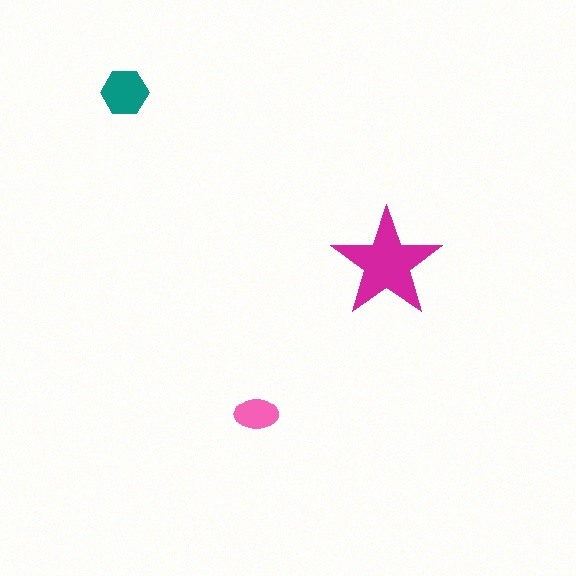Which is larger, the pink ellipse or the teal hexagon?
The teal hexagon.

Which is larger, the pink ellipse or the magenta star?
The magenta star.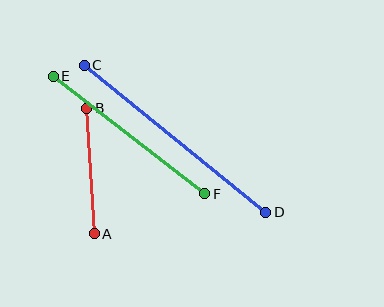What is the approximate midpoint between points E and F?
The midpoint is at approximately (129, 135) pixels.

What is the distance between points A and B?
The distance is approximately 126 pixels.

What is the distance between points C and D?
The distance is approximately 233 pixels.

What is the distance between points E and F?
The distance is approximately 192 pixels.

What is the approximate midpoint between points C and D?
The midpoint is at approximately (175, 139) pixels.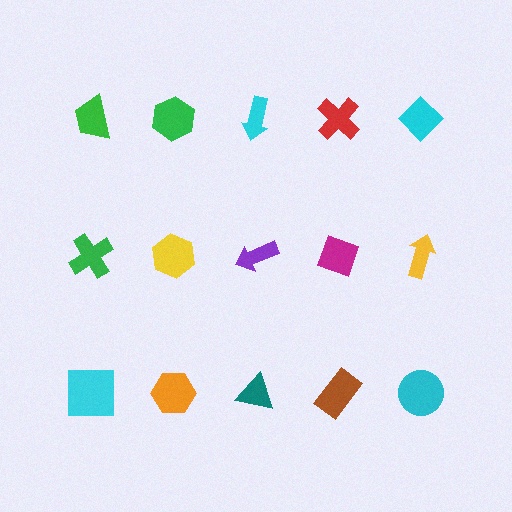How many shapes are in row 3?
5 shapes.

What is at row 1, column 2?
A green hexagon.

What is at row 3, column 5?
A cyan circle.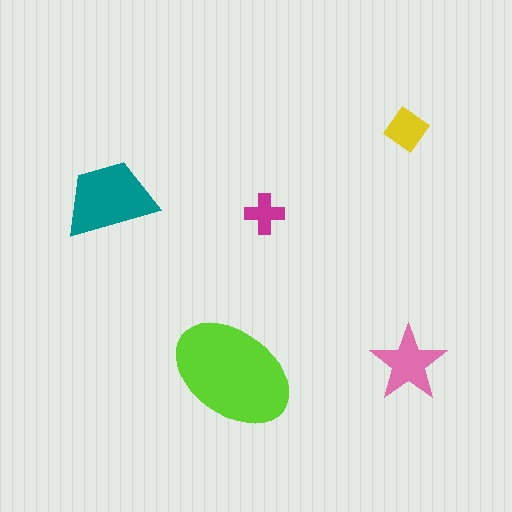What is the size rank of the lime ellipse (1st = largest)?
1st.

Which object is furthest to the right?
The pink star is rightmost.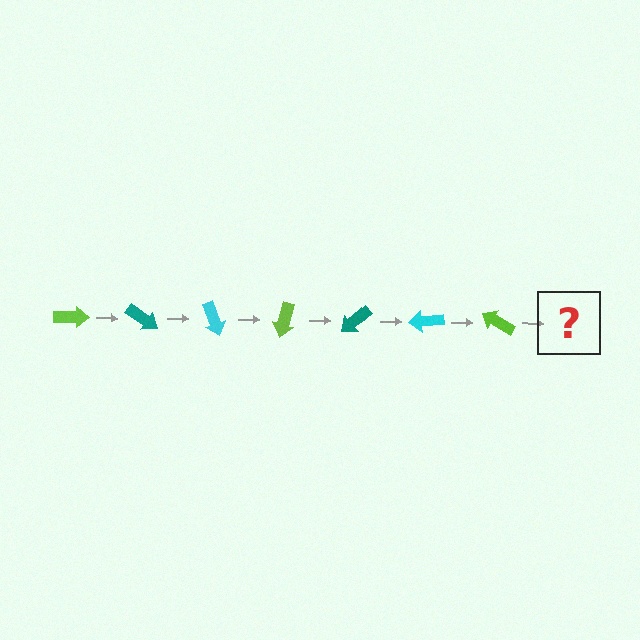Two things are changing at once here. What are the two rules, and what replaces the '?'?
The two rules are that it rotates 35 degrees each step and the color cycles through lime, teal, and cyan. The '?' should be a teal arrow, rotated 245 degrees from the start.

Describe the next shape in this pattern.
It should be a teal arrow, rotated 245 degrees from the start.